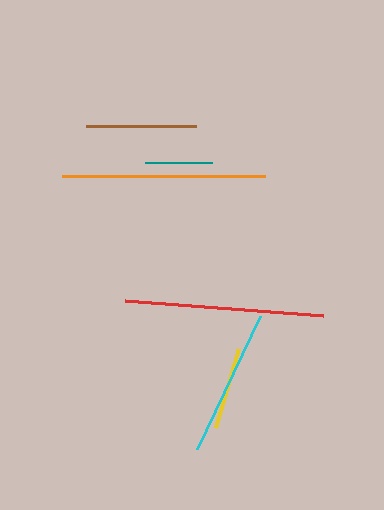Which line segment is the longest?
The orange line is the longest at approximately 203 pixels.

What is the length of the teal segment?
The teal segment is approximately 67 pixels long.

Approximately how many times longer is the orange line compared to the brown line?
The orange line is approximately 1.8 times the length of the brown line.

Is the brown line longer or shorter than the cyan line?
The cyan line is longer than the brown line.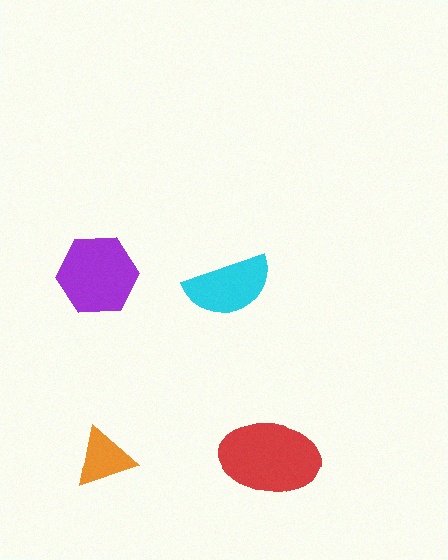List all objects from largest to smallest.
The red ellipse, the purple hexagon, the cyan semicircle, the orange triangle.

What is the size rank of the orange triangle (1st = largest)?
4th.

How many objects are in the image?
There are 4 objects in the image.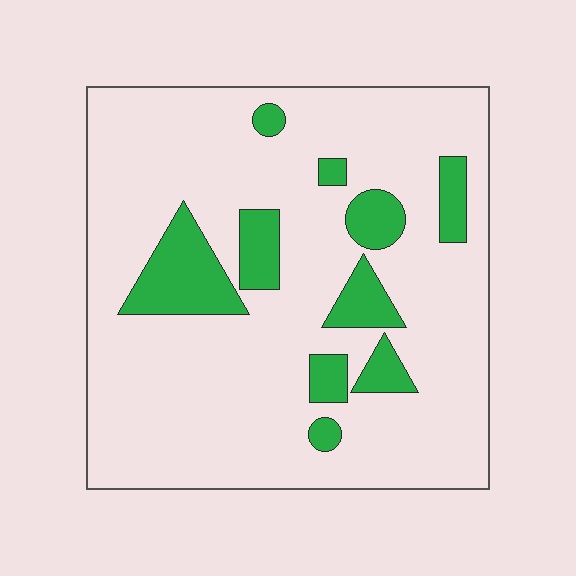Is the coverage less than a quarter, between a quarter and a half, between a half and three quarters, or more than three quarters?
Less than a quarter.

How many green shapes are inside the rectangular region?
10.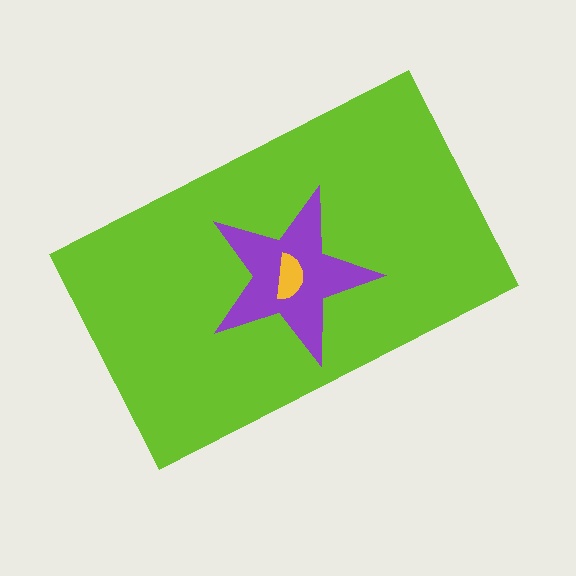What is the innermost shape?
The yellow semicircle.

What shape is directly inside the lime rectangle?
The purple star.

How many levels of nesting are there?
3.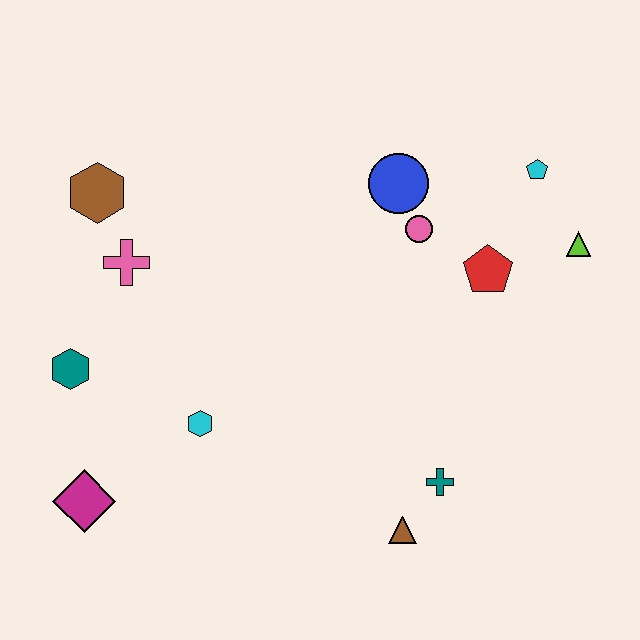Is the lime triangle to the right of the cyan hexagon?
Yes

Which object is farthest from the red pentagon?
The magenta diamond is farthest from the red pentagon.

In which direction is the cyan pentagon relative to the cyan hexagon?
The cyan pentagon is to the right of the cyan hexagon.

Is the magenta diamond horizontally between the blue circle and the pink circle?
No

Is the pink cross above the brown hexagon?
No